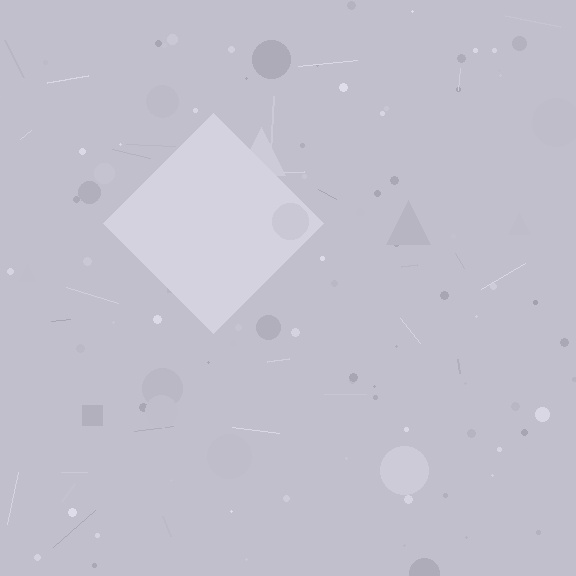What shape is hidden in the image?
A diamond is hidden in the image.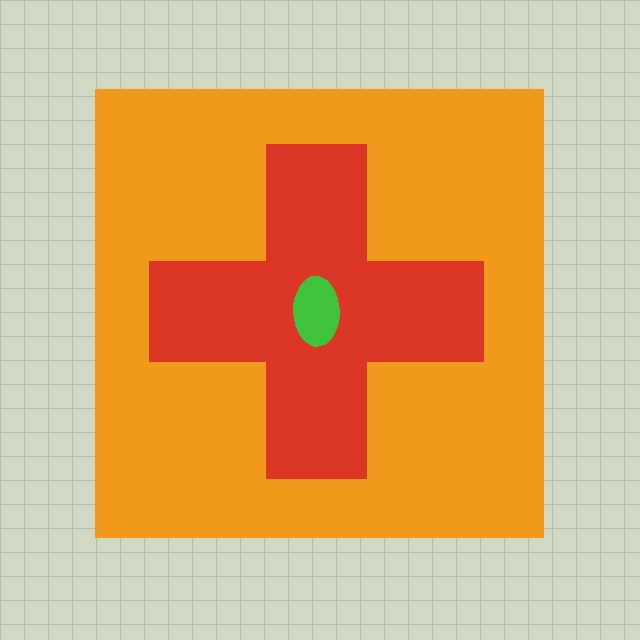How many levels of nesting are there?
3.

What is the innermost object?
The green ellipse.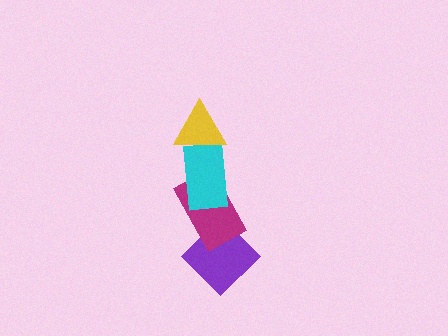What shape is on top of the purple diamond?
The magenta rectangle is on top of the purple diamond.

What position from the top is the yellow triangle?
The yellow triangle is 1st from the top.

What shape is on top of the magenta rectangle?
The cyan rectangle is on top of the magenta rectangle.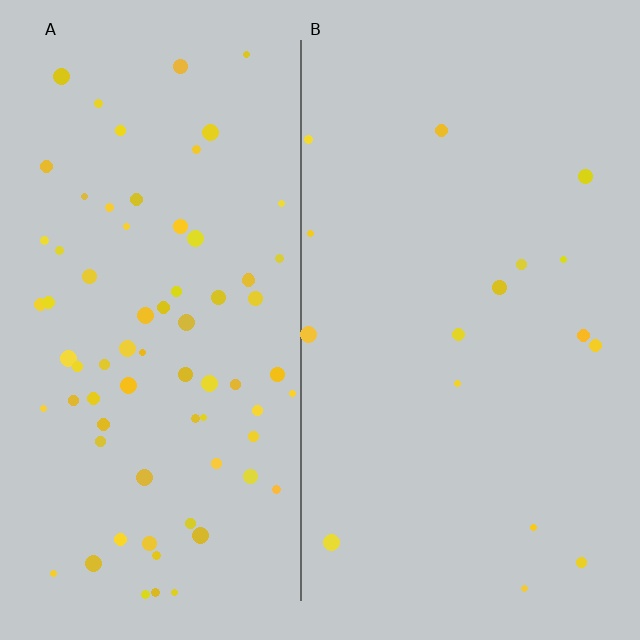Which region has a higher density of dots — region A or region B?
A (the left).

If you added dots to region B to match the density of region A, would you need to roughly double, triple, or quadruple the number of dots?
Approximately quadruple.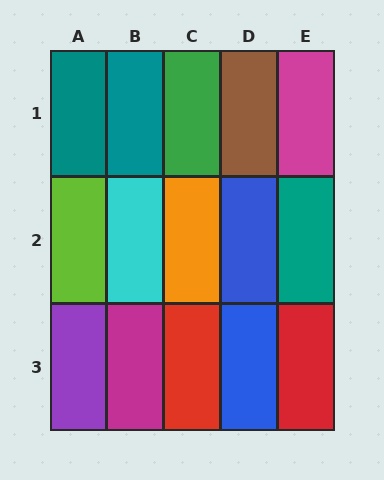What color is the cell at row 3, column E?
Red.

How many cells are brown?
1 cell is brown.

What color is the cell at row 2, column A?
Lime.